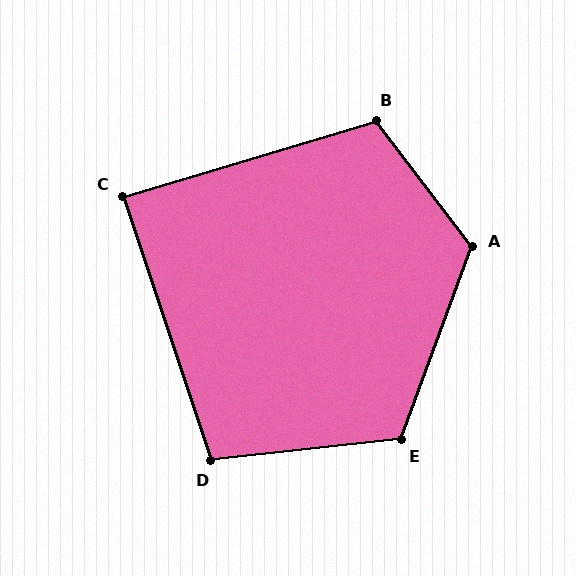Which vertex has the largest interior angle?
A, at approximately 122 degrees.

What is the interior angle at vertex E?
Approximately 117 degrees (obtuse).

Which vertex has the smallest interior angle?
C, at approximately 88 degrees.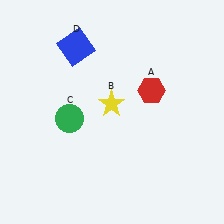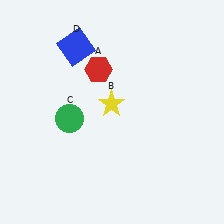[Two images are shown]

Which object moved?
The red hexagon (A) moved left.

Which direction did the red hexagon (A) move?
The red hexagon (A) moved left.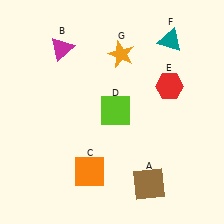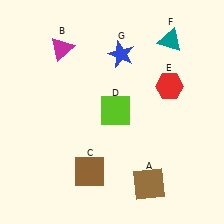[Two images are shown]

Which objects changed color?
C changed from orange to brown. G changed from orange to blue.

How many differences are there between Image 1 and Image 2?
There are 2 differences between the two images.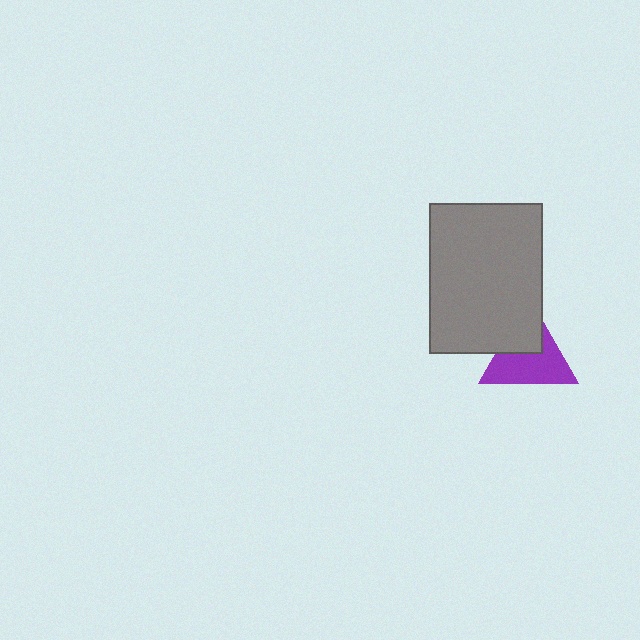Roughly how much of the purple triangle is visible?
About half of it is visible (roughly 63%).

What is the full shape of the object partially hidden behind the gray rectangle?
The partially hidden object is a purple triangle.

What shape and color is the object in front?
The object in front is a gray rectangle.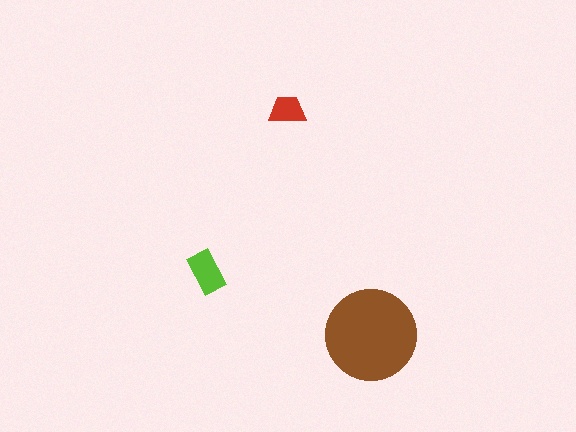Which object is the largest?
The brown circle.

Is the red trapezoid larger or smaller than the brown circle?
Smaller.